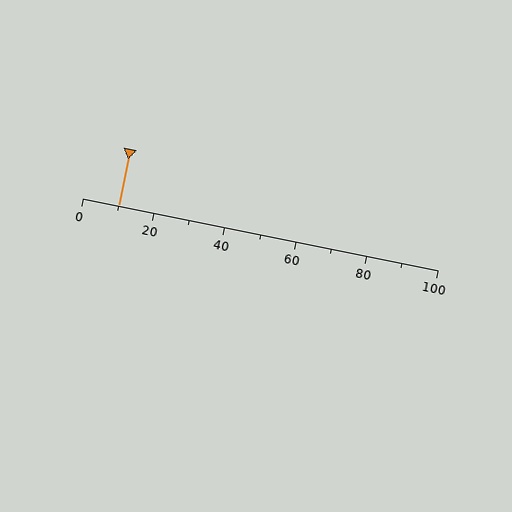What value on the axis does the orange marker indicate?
The marker indicates approximately 10.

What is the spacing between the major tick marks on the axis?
The major ticks are spaced 20 apart.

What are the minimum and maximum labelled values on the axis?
The axis runs from 0 to 100.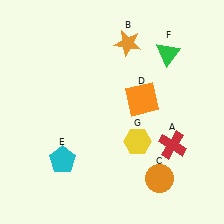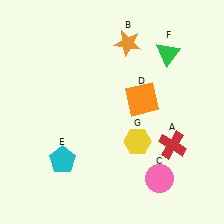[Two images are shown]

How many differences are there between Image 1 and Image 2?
There is 1 difference between the two images.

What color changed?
The circle (C) changed from orange in Image 1 to pink in Image 2.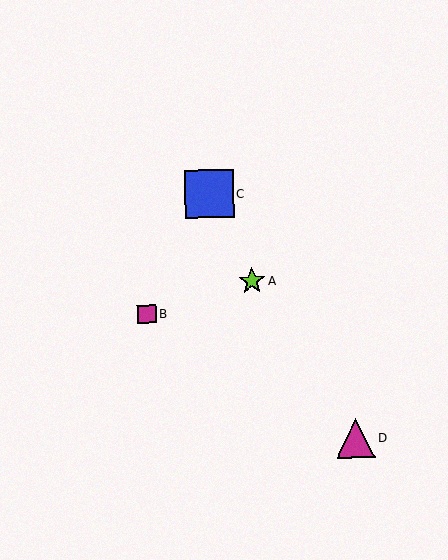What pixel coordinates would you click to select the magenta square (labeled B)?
Click at (147, 314) to select the magenta square B.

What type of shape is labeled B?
Shape B is a magenta square.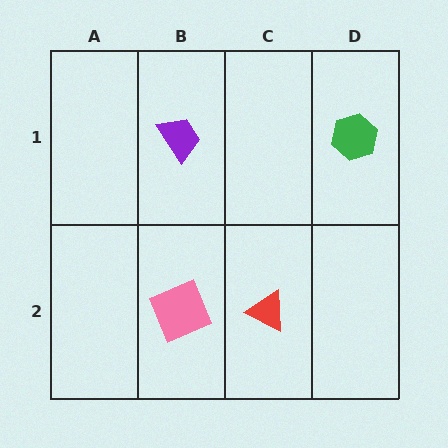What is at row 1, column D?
A green hexagon.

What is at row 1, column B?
A purple trapezoid.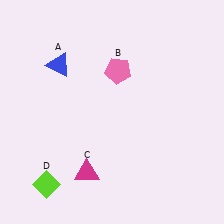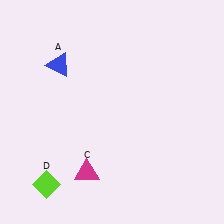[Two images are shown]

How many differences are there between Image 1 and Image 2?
There is 1 difference between the two images.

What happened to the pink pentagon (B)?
The pink pentagon (B) was removed in Image 2. It was in the top-right area of Image 1.